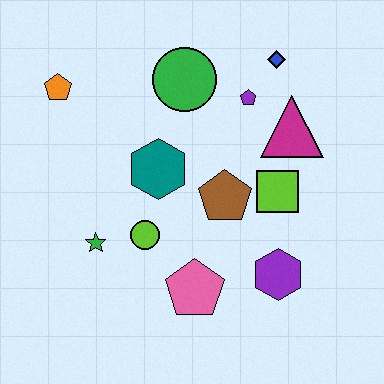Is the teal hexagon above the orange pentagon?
No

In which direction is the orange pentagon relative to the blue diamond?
The orange pentagon is to the left of the blue diamond.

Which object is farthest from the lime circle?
The blue diamond is farthest from the lime circle.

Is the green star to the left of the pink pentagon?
Yes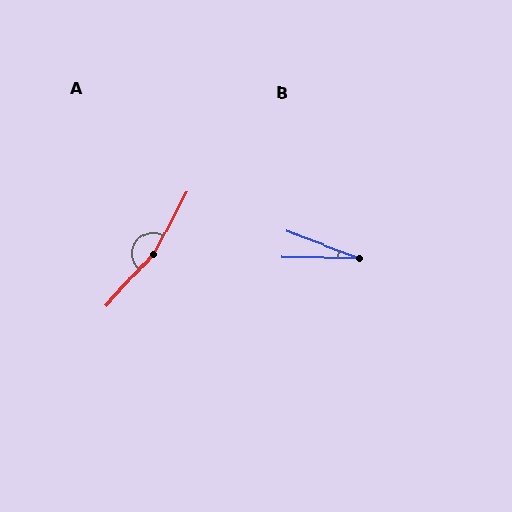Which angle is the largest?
A, at approximately 166 degrees.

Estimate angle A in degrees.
Approximately 166 degrees.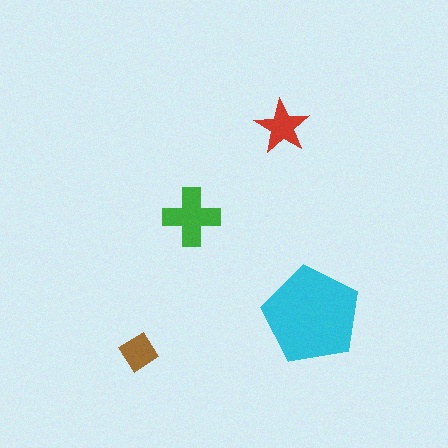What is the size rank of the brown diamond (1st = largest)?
4th.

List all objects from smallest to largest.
The brown diamond, the red star, the green cross, the cyan pentagon.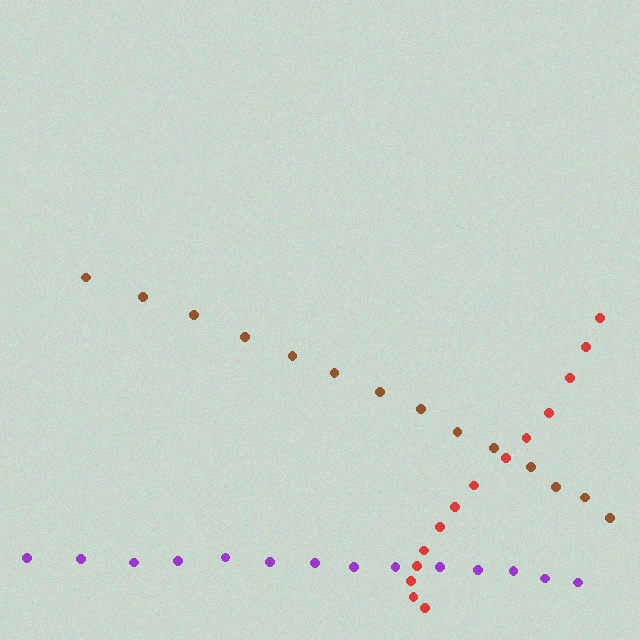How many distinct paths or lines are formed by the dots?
There are 3 distinct paths.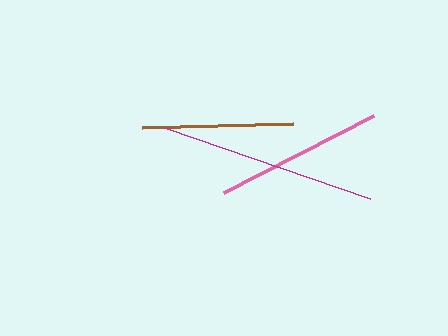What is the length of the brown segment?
The brown segment is approximately 151 pixels long.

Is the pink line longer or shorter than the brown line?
The pink line is longer than the brown line.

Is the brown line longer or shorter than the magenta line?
The magenta line is longer than the brown line.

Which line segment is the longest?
The magenta line is the longest at approximately 218 pixels.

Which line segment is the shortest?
The brown line is the shortest at approximately 151 pixels.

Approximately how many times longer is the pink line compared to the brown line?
The pink line is approximately 1.1 times the length of the brown line.